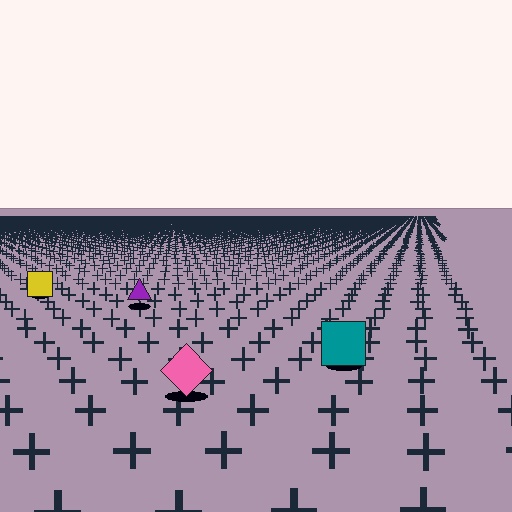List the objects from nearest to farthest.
From nearest to farthest: the pink diamond, the teal square, the purple triangle, the yellow square.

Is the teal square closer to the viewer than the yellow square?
Yes. The teal square is closer — you can tell from the texture gradient: the ground texture is coarser near it.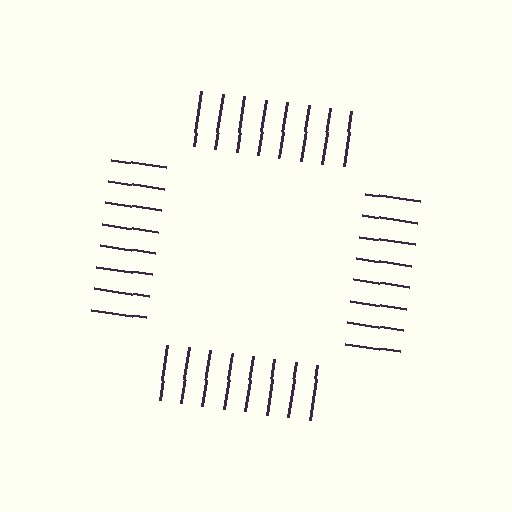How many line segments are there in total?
32 — 8 along each of the 4 edges.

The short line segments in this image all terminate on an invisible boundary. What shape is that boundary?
An illusory square — the line segments terminate on its edges but no continuous stroke is drawn.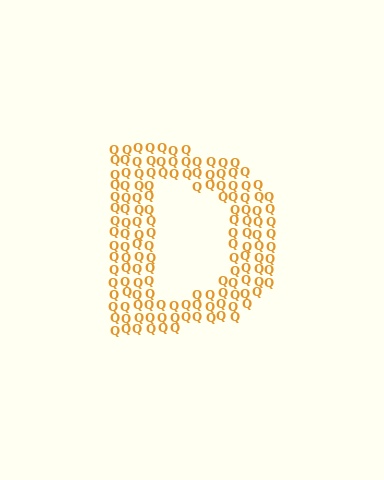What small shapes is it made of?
It is made of small letter Q's.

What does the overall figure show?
The overall figure shows the letter D.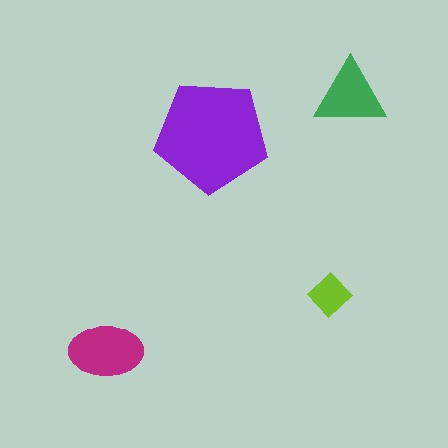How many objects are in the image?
There are 4 objects in the image.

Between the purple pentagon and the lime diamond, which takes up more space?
The purple pentagon.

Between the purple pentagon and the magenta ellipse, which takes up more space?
The purple pentagon.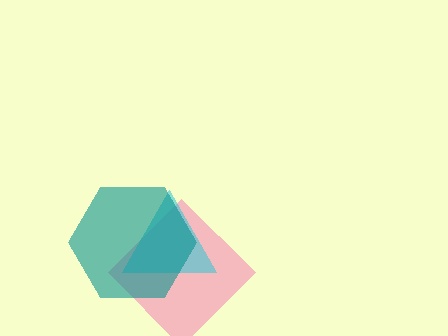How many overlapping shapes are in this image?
There are 3 overlapping shapes in the image.